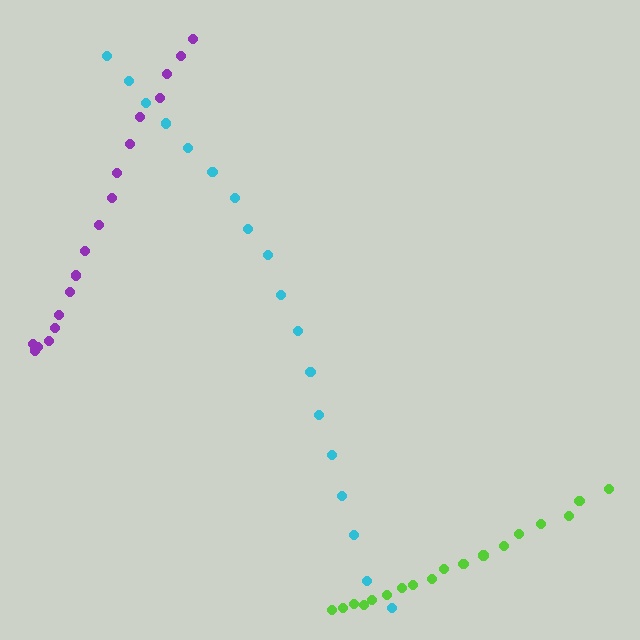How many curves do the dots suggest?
There are 3 distinct paths.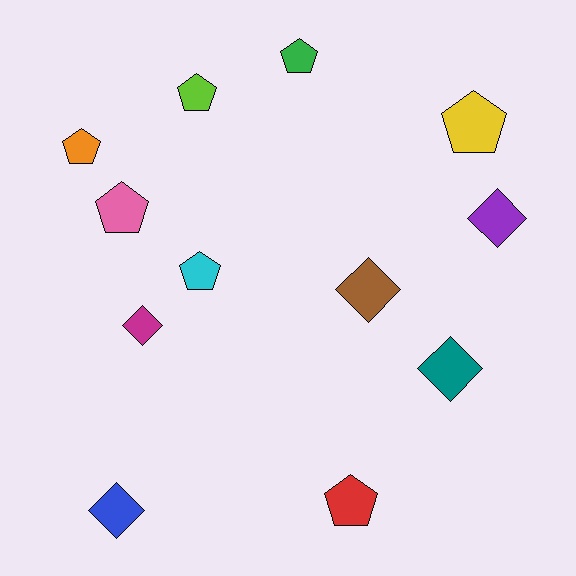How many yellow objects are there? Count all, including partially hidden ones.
There is 1 yellow object.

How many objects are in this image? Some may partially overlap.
There are 12 objects.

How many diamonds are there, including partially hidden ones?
There are 5 diamonds.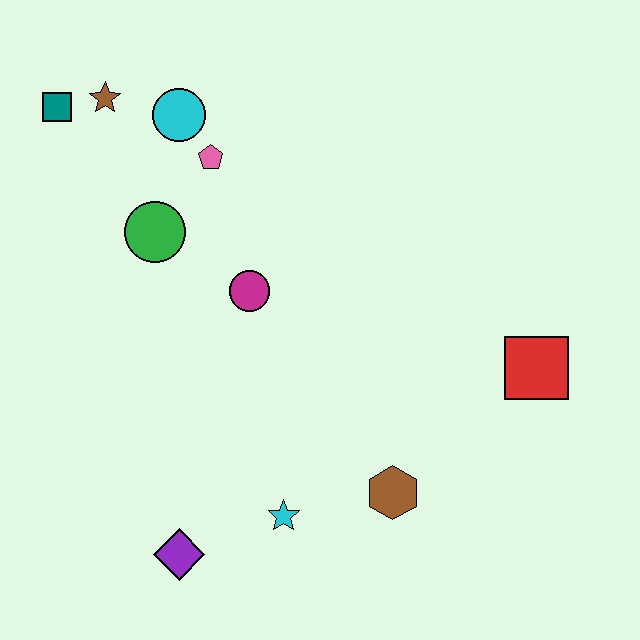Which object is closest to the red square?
The brown hexagon is closest to the red square.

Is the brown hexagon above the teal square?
No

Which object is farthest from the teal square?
The red square is farthest from the teal square.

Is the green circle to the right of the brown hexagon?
No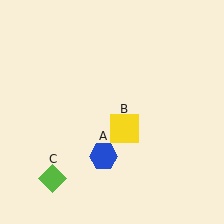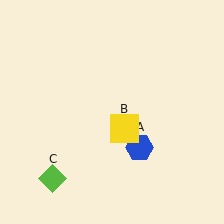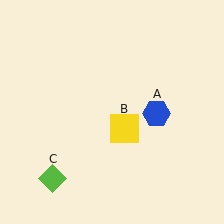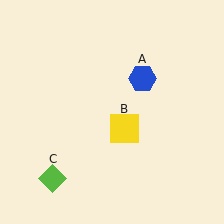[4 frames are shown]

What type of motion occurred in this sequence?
The blue hexagon (object A) rotated counterclockwise around the center of the scene.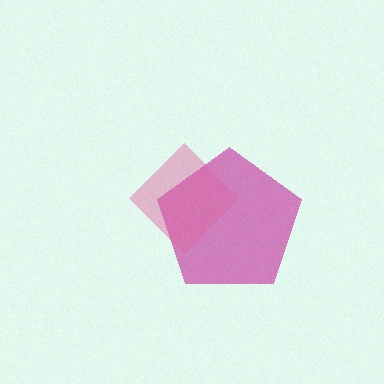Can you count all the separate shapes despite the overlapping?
Yes, there are 2 separate shapes.